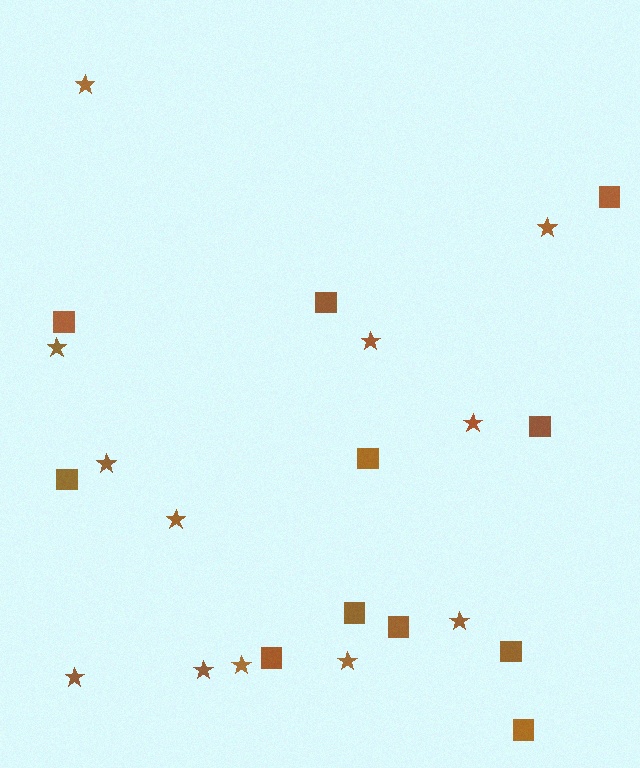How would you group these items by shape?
There are 2 groups: one group of squares (11) and one group of stars (12).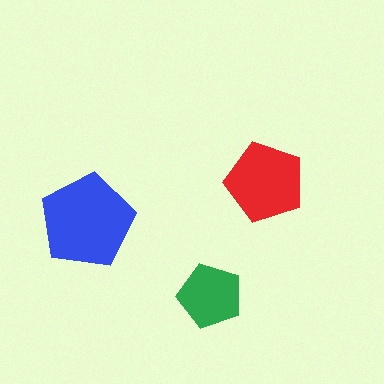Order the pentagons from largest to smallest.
the blue one, the red one, the green one.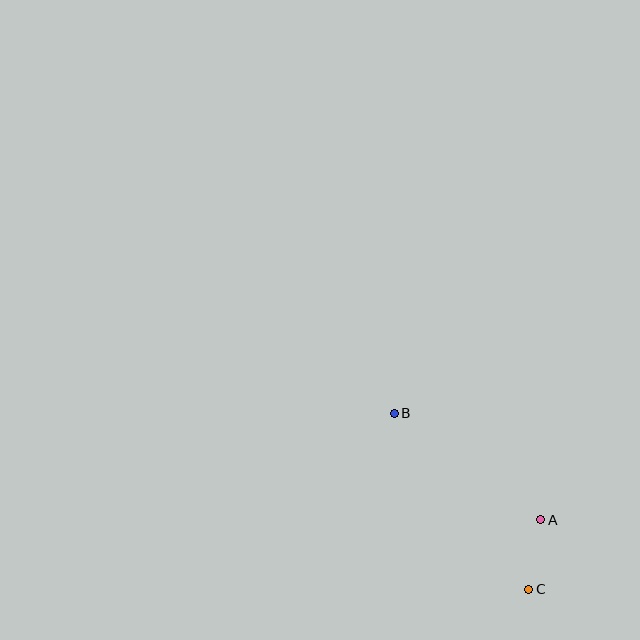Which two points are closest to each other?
Points A and C are closest to each other.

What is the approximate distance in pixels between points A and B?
The distance between A and B is approximately 181 pixels.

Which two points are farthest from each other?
Points B and C are farthest from each other.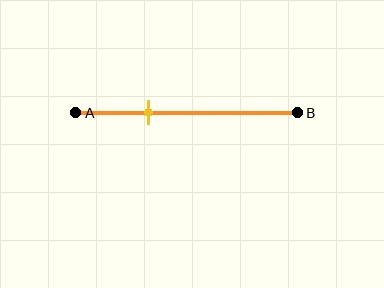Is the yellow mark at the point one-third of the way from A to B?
Yes, the mark is approximately at the one-third point.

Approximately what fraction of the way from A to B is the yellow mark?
The yellow mark is approximately 35% of the way from A to B.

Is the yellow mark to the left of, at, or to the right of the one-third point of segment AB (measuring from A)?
The yellow mark is approximately at the one-third point of segment AB.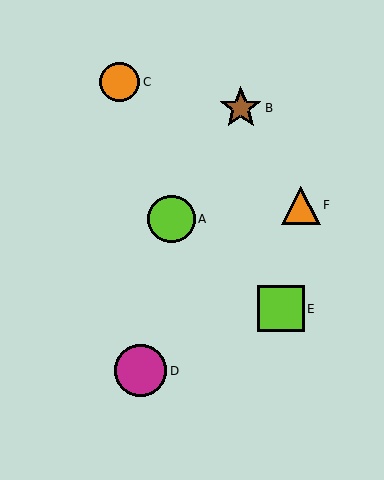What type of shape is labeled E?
Shape E is a lime square.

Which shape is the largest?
The magenta circle (labeled D) is the largest.